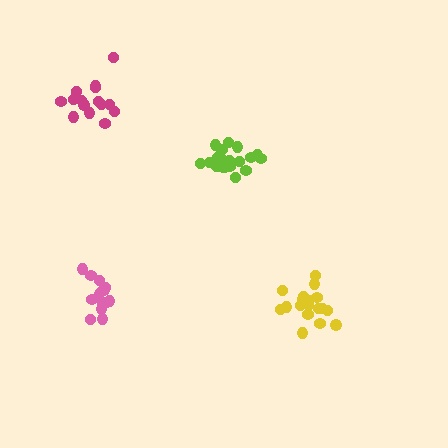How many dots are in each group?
Group 1: 19 dots, Group 2: 19 dots, Group 3: 15 dots, Group 4: 15 dots (68 total).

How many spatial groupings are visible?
There are 4 spatial groupings.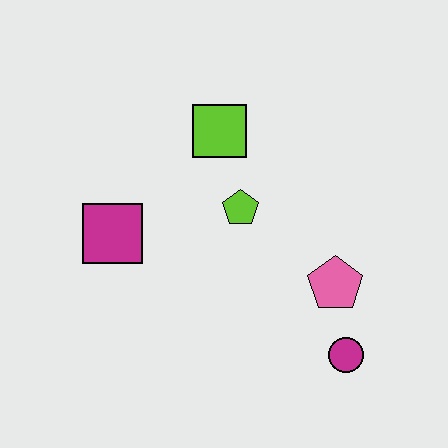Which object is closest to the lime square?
The lime pentagon is closest to the lime square.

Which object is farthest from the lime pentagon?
The magenta circle is farthest from the lime pentagon.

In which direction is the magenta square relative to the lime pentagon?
The magenta square is to the left of the lime pentagon.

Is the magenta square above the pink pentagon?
Yes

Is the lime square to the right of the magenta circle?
No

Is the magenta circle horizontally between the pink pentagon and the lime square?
No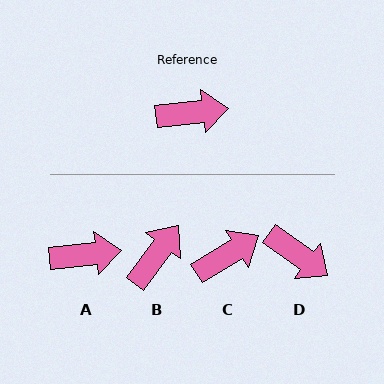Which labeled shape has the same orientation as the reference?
A.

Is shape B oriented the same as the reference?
No, it is off by about 47 degrees.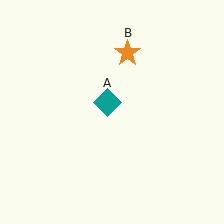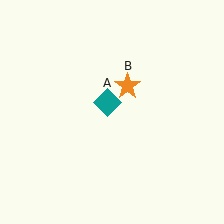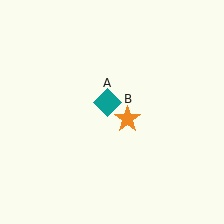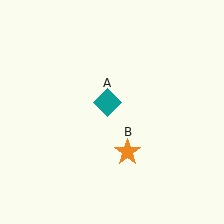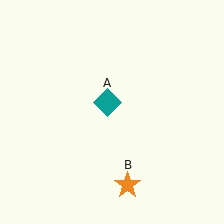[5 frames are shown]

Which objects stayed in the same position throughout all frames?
Teal diamond (object A) remained stationary.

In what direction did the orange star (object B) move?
The orange star (object B) moved down.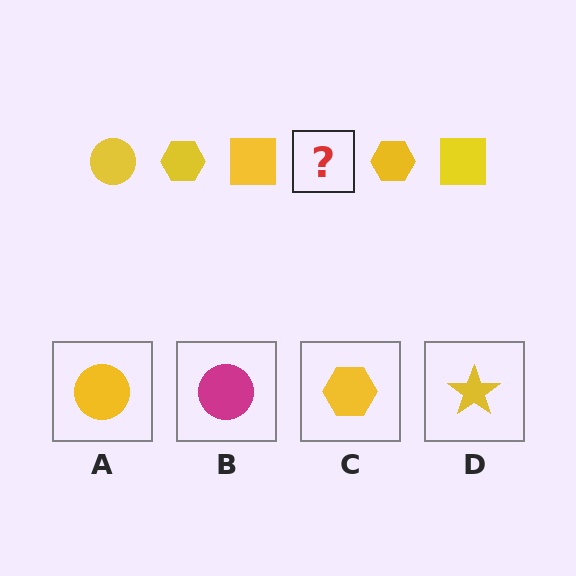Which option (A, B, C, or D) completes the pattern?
A.